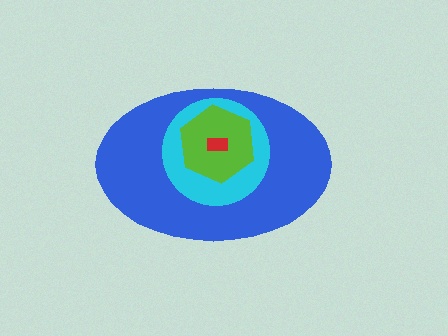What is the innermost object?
The red rectangle.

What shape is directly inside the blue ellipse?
The cyan circle.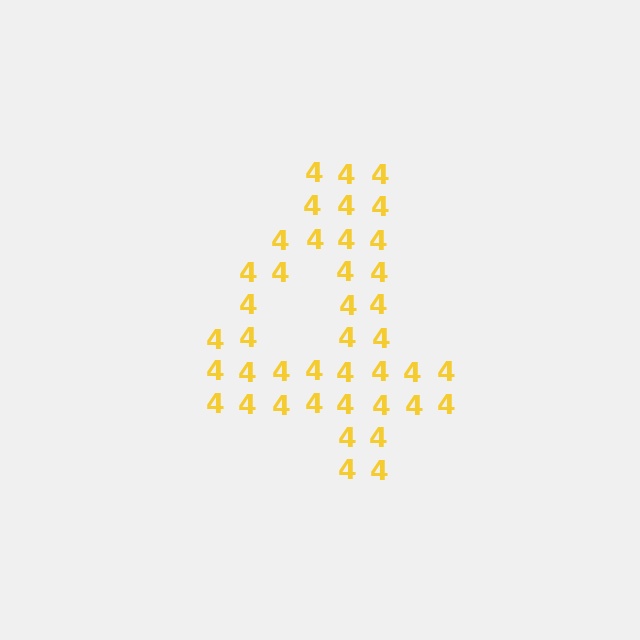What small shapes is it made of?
It is made of small digit 4's.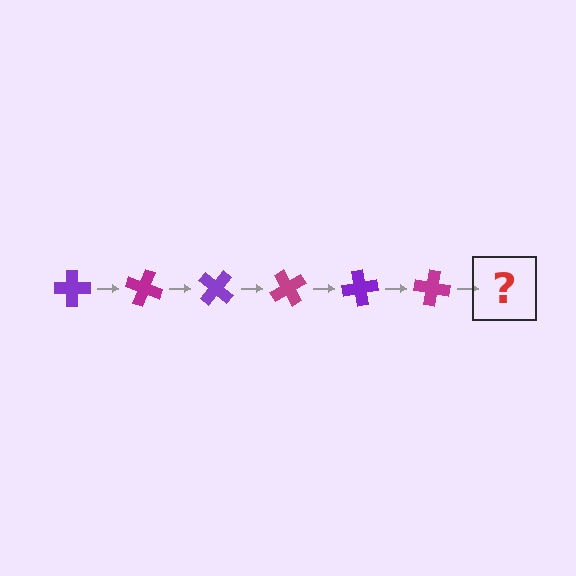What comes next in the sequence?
The next element should be a purple cross, rotated 120 degrees from the start.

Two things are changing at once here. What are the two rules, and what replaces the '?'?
The two rules are that it rotates 20 degrees each step and the color cycles through purple and magenta. The '?' should be a purple cross, rotated 120 degrees from the start.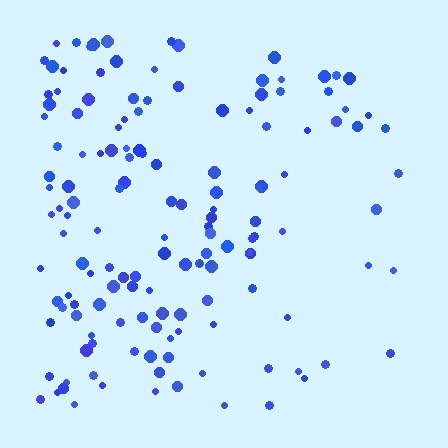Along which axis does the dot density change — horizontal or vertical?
Horizontal.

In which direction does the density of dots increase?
From right to left, with the left side densest.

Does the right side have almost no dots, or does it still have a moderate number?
Still a moderate number, just noticeably fewer than the left.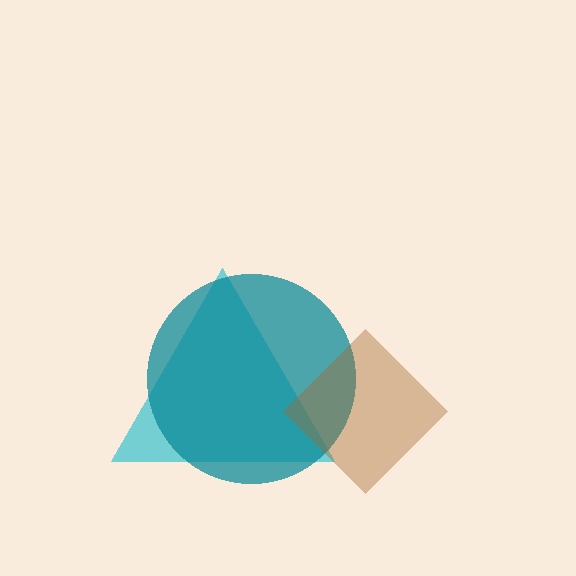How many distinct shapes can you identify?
There are 3 distinct shapes: a cyan triangle, a teal circle, a brown diamond.